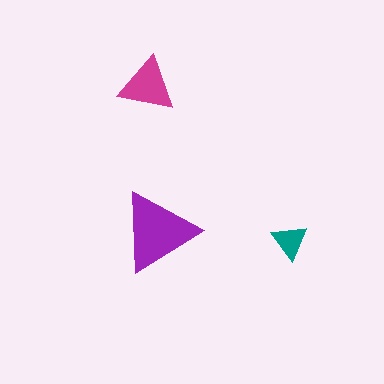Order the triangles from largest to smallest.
the purple one, the magenta one, the teal one.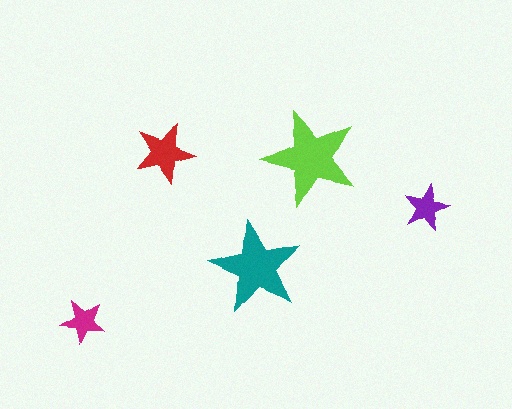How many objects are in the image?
There are 5 objects in the image.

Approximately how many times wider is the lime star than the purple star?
About 2 times wider.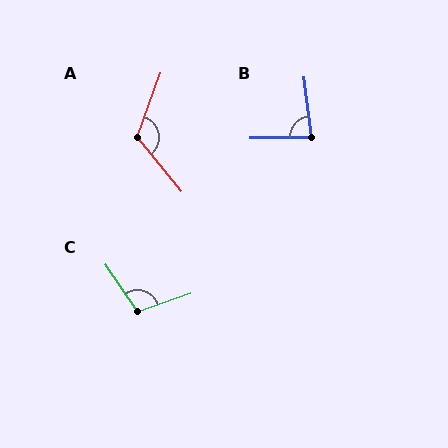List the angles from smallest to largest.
B (84°), C (105°), A (121°).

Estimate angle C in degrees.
Approximately 105 degrees.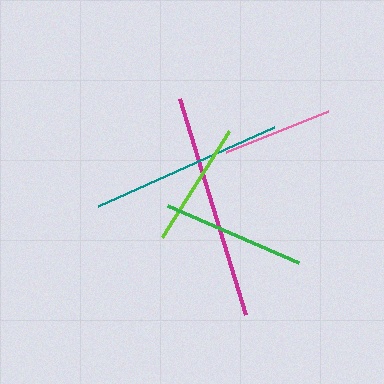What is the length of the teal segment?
The teal segment is approximately 193 pixels long.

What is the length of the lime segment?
The lime segment is approximately 126 pixels long.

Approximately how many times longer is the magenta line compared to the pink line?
The magenta line is approximately 2.1 times the length of the pink line.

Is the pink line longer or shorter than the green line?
The green line is longer than the pink line.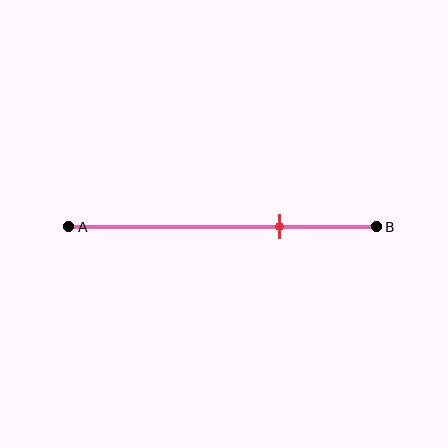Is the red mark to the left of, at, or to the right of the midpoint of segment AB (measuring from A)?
The red mark is to the right of the midpoint of segment AB.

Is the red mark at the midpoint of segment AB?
No, the mark is at about 70% from A, not at the 50% midpoint.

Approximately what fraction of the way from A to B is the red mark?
The red mark is approximately 70% of the way from A to B.